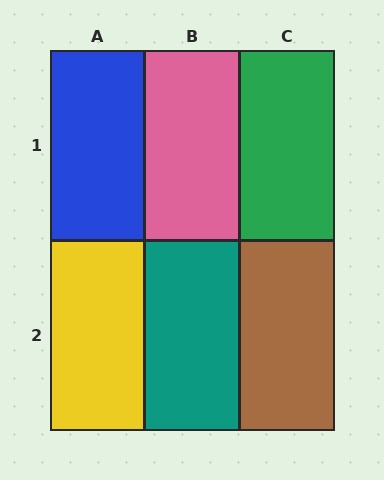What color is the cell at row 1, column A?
Blue.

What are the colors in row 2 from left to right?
Yellow, teal, brown.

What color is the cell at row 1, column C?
Green.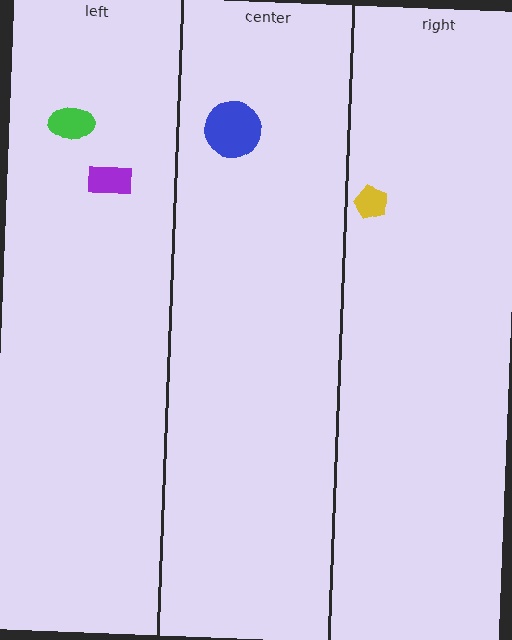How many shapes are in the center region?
1.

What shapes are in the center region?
The blue circle.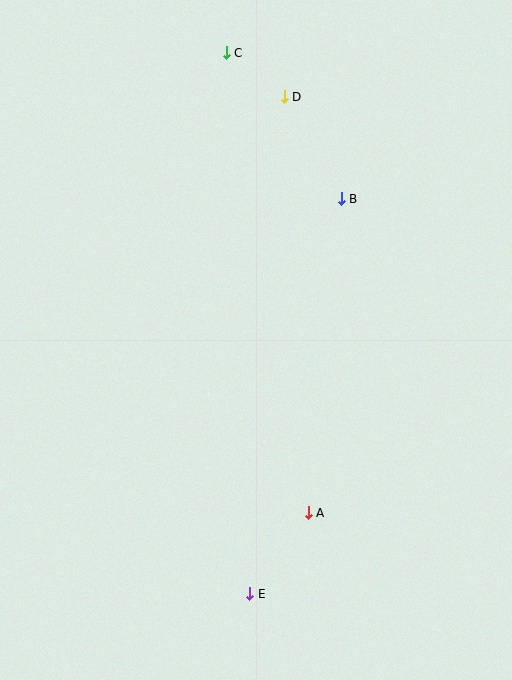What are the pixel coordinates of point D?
Point D is at (284, 97).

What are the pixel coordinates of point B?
Point B is at (341, 199).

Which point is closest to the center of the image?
Point B at (341, 199) is closest to the center.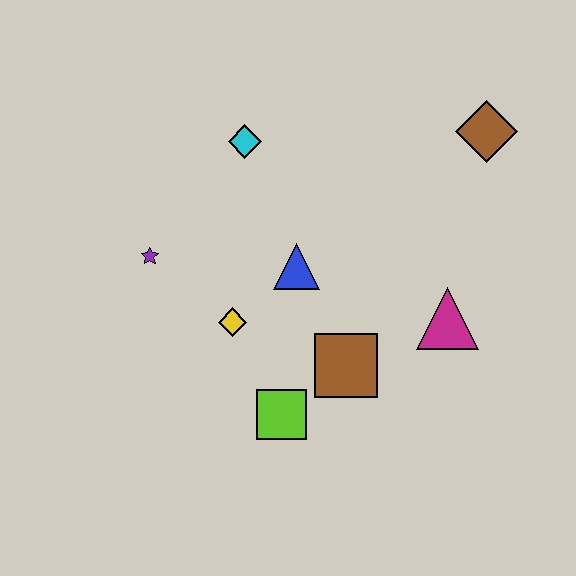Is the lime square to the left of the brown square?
Yes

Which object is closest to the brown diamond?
The magenta triangle is closest to the brown diamond.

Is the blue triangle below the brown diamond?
Yes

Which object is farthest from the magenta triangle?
The purple star is farthest from the magenta triangle.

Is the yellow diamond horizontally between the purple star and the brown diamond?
Yes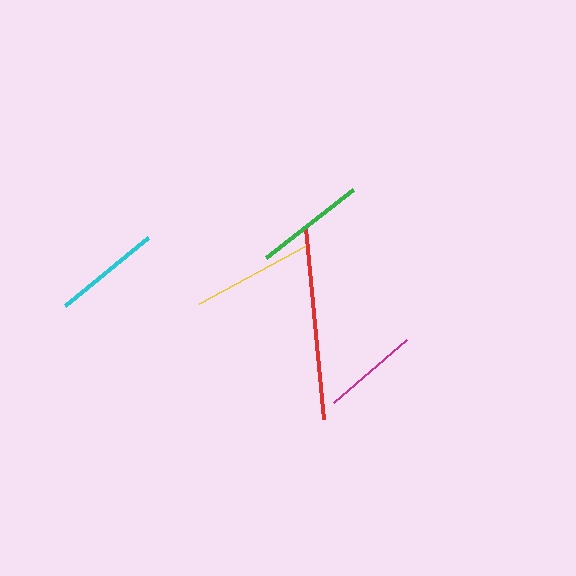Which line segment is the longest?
The red line is the longest at approximately 192 pixels.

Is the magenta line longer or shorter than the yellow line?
The yellow line is longer than the magenta line.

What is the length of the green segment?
The green segment is approximately 109 pixels long.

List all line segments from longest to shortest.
From longest to shortest: red, yellow, green, cyan, magenta.